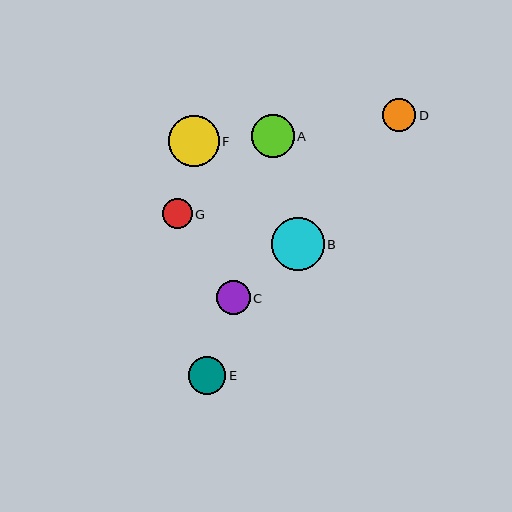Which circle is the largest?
Circle B is the largest with a size of approximately 53 pixels.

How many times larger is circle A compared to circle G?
Circle A is approximately 1.4 times the size of circle G.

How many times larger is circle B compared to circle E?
Circle B is approximately 1.4 times the size of circle E.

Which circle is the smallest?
Circle G is the smallest with a size of approximately 30 pixels.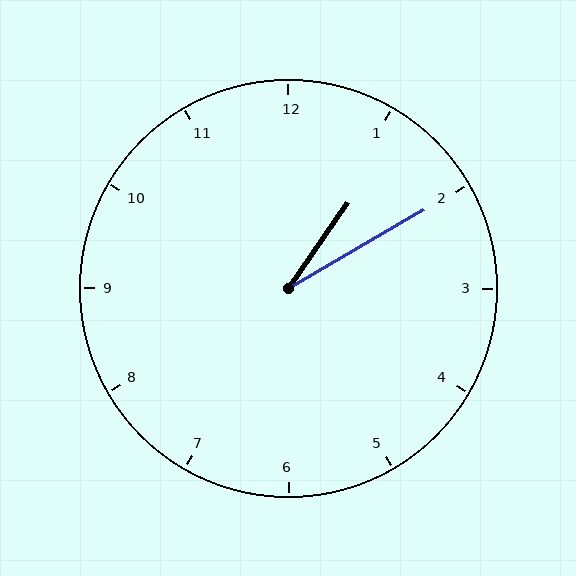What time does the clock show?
1:10.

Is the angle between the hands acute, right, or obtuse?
It is acute.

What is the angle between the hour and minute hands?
Approximately 25 degrees.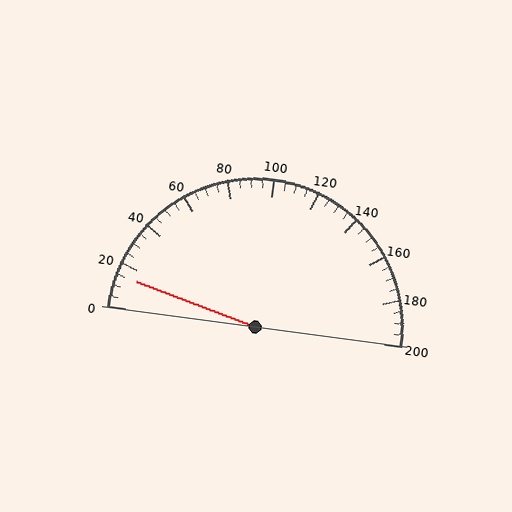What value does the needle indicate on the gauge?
The needle indicates approximately 15.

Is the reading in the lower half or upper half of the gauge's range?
The reading is in the lower half of the range (0 to 200).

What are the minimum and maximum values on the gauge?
The gauge ranges from 0 to 200.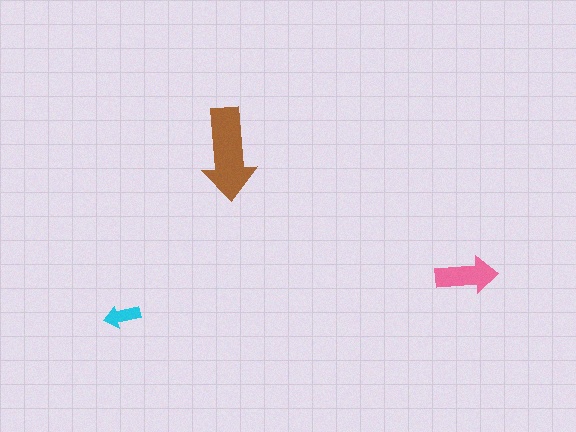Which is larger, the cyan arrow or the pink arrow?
The pink one.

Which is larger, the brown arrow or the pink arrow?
The brown one.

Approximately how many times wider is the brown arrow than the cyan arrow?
About 2.5 times wider.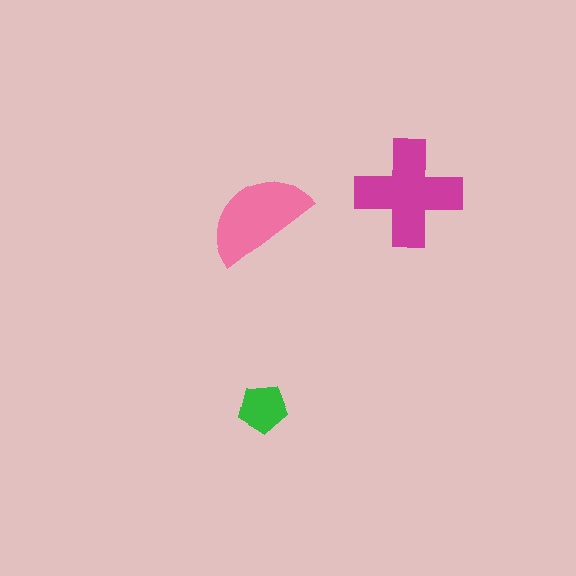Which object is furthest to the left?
The pink semicircle is leftmost.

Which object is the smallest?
The green pentagon.